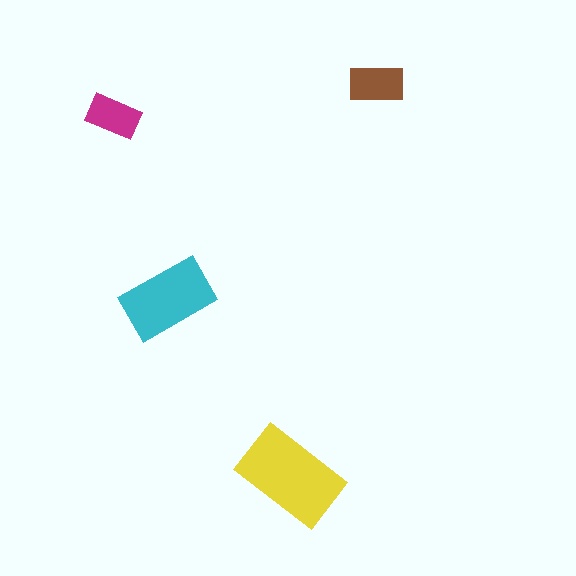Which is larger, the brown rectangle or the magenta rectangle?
The brown one.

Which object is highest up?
The brown rectangle is topmost.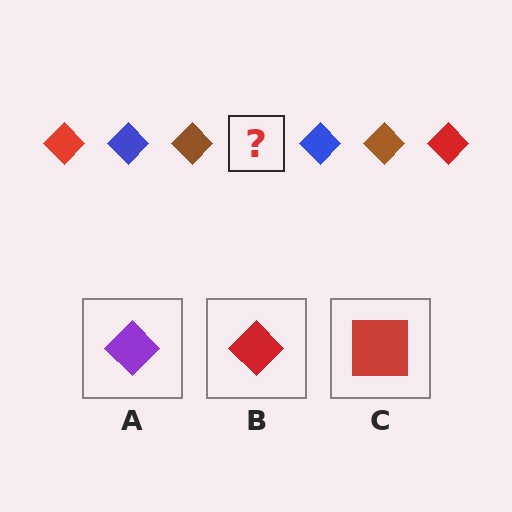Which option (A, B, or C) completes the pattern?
B.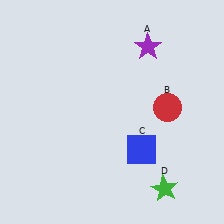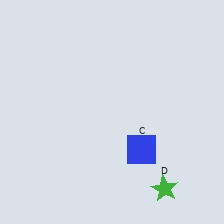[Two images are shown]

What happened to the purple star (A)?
The purple star (A) was removed in Image 2. It was in the top-right area of Image 1.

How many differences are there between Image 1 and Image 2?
There are 2 differences between the two images.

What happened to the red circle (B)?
The red circle (B) was removed in Image 2. It was in the top-right area of Image 1.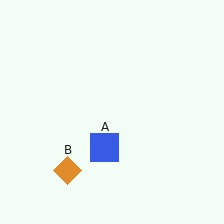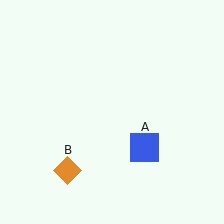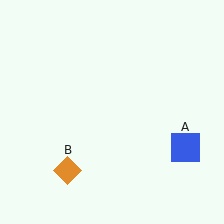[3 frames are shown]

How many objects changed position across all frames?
1 object changed position: blue square (object A).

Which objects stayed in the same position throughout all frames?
Orange diamond (object B) remained stationary.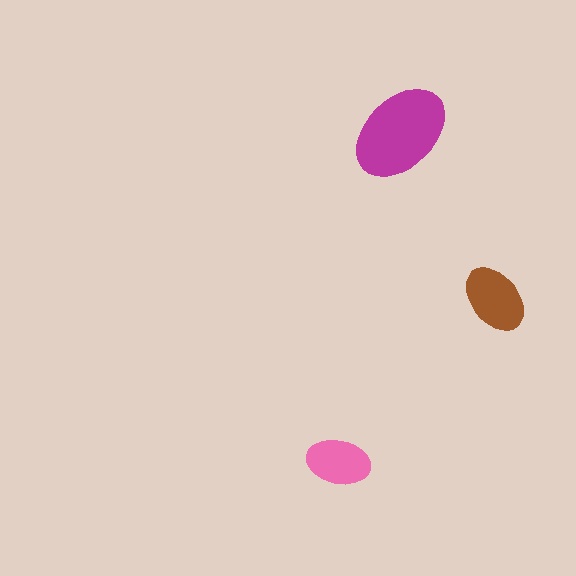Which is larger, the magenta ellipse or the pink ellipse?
The magenta one.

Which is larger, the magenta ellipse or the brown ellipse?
The magenta one.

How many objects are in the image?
There are 3 objects in the image.